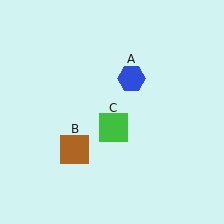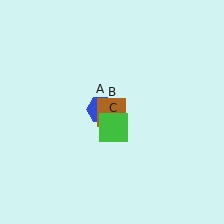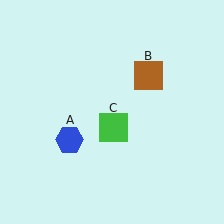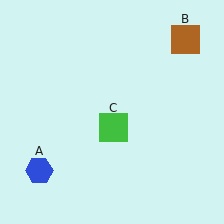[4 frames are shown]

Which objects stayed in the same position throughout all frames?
Green square (object C) remained stationary.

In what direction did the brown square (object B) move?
The brown square (object B) moved up and to the right.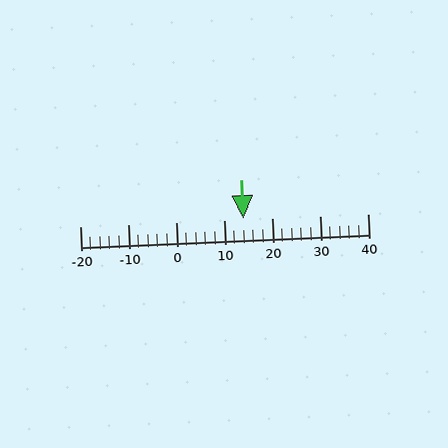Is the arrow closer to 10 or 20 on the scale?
The arrow is closer to 10.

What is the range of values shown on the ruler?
The ruler shows values from -20 to 40.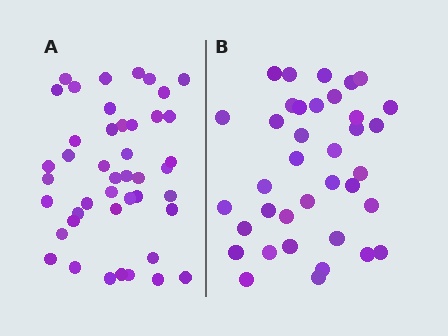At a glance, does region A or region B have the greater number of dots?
Region A (the left region) has more dots.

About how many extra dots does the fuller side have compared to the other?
Region A has roughly 8 or so more dots than region B.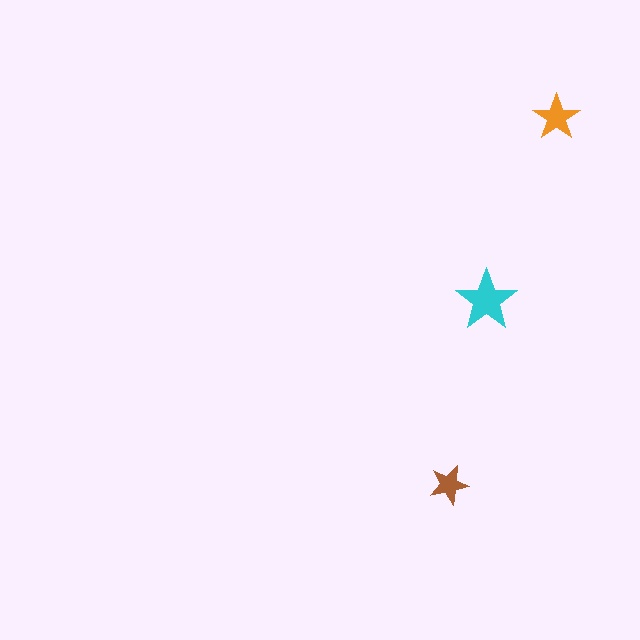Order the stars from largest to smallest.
the cyan one, the orange one, the brown one.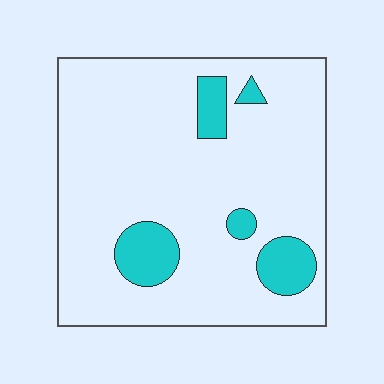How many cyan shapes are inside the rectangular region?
5.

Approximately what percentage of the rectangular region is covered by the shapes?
Approximately 15%.